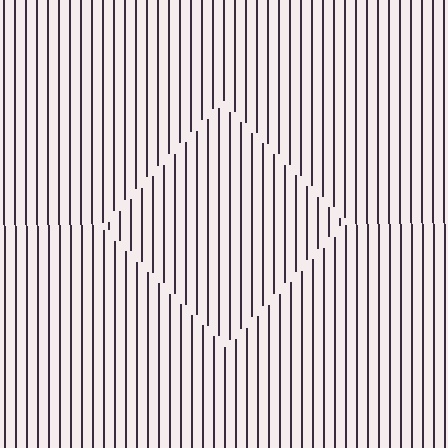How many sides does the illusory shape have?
4 sides — the line-ends trace a square.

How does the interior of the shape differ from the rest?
The interior of the shape contains the same grating, shifted by half a period — the contour is defined by the phase discontinuity where line-ends from the inner and outer gratings abut.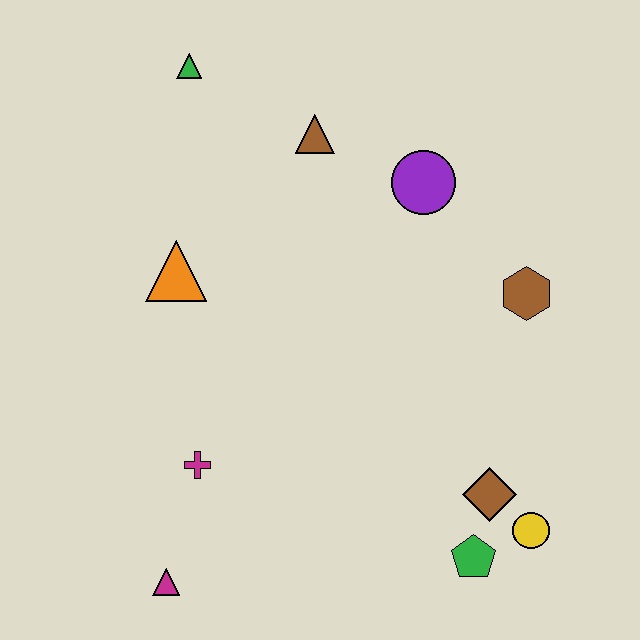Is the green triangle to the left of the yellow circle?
Yes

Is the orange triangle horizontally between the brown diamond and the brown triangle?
No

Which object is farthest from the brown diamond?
The green triangle is farthest from the brown diamond.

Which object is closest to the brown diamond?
The yellow circle is closest to the brown diamond.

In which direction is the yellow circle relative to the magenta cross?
The yellow circle is to the right of the magenta cross.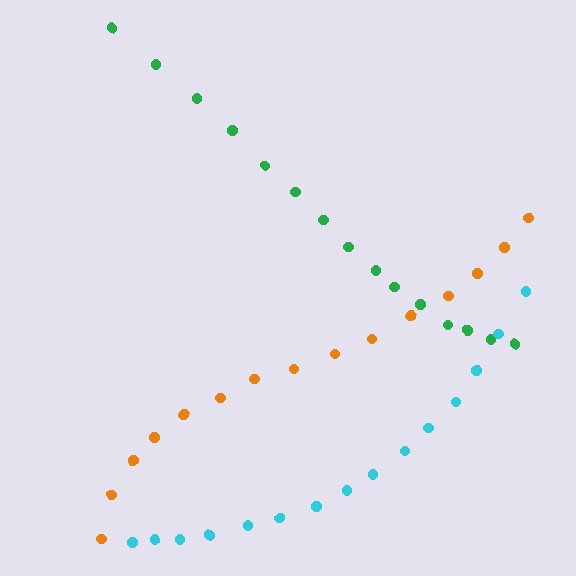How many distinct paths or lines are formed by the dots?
There are 3 distinct paths.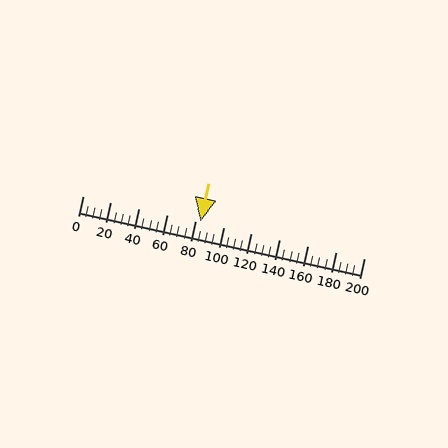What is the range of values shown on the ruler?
The ruler shows values from 0 to 200.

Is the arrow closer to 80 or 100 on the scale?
The arrow is closer to 80.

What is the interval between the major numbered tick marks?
The major tick marks are spaced 20 units apart.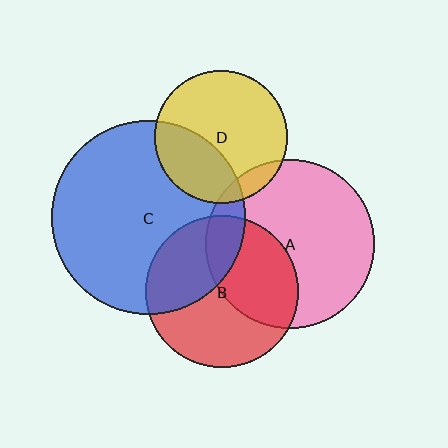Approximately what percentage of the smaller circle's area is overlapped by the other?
Approximately 30%.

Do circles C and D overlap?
Yes.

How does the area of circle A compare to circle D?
Approximately 1.6 times.